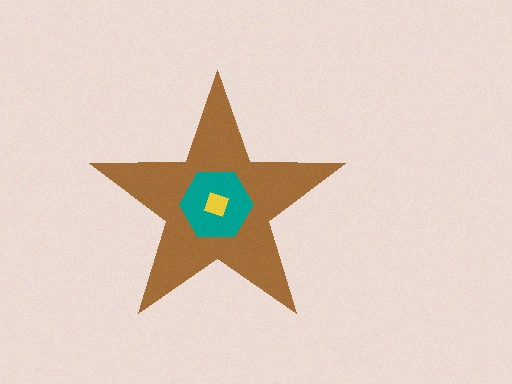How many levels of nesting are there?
3.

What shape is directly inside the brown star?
The teal hexagon.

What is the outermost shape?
The brown star.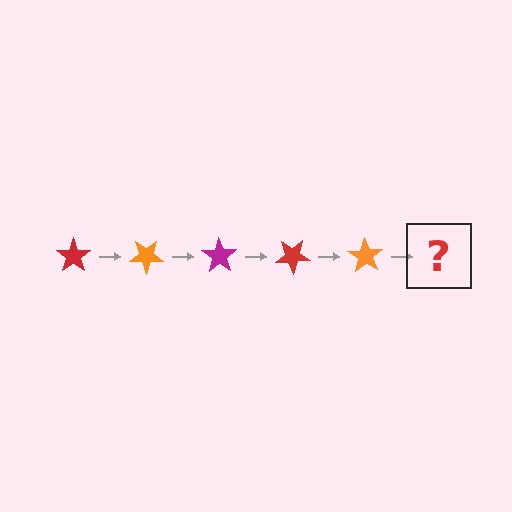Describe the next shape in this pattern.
It should be a magenta star, rotated 175 degrees from the start.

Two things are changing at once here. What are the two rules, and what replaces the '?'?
The two rules are that it rotates 35 degrees each step and the color cycles through red, orange, and magenta. The '?' should be a magenta star, rotated 175 degrees from the start.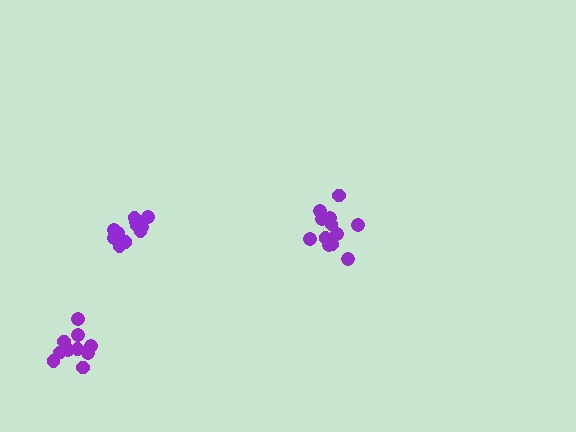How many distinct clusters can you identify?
There are 3 distinct clusters.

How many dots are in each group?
Group 1: 12 dots, Group 2: 10 dots, Group 3: 12 dots (34 total).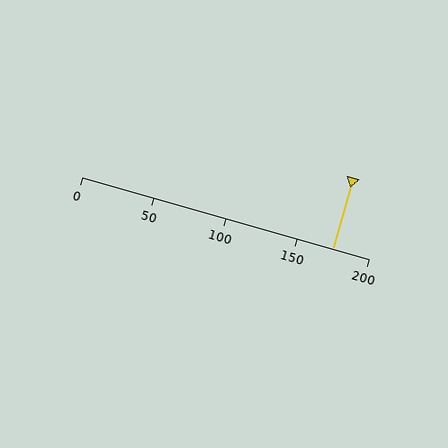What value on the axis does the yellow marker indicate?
The marker indicates approximately 175.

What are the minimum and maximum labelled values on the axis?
The axis runs from 0 to 200.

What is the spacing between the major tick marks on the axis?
The major ticks are spaced 50 apart.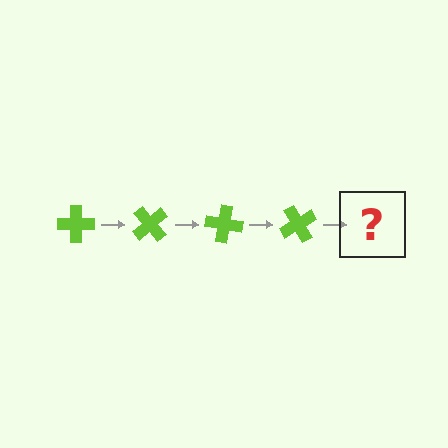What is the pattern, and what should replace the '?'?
The pattern is that the cross rotates 50 degrees each step. The '?' should be a lime cross rotated 200 degrees.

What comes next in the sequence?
The next element should be a lime cross rotated 200 degrees.